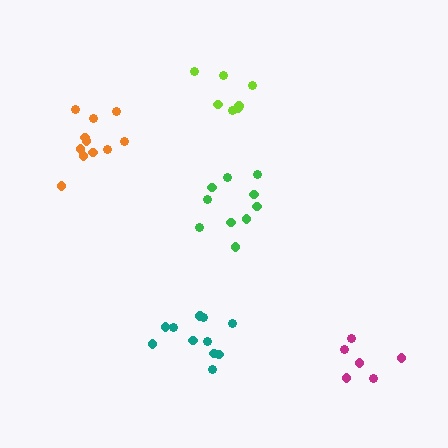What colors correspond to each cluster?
The clusters are colored: teal, orange, magenta, green, lime.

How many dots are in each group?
Group 1: 11 dots, Group 2: 11 dots, Group 3: 6 dots, Group 4: 10 dots, Group 5: 7 dots (45 total).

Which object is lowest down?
The magenta cluster is bottommost.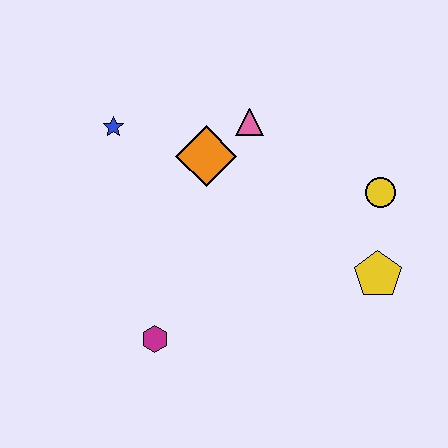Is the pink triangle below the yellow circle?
No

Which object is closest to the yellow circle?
The yellow pentagon is closest to the yellow circle.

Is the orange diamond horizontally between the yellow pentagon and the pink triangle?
No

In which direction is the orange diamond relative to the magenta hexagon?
The orange diamond is above the magenta hexagon.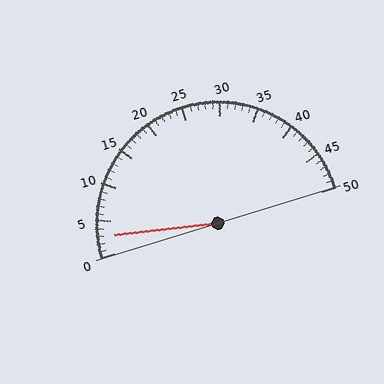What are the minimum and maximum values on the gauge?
The gauge ranges from 0 to 50.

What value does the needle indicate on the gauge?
The needle indicates approximately 3.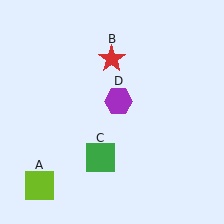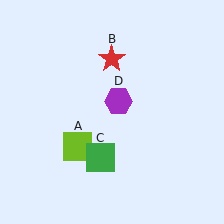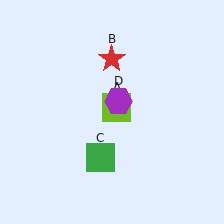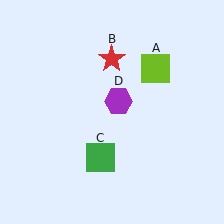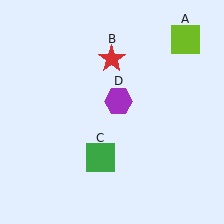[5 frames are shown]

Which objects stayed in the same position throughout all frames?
Red star (object B) and green square (object C) and purple hexagon (object D) remained stationary.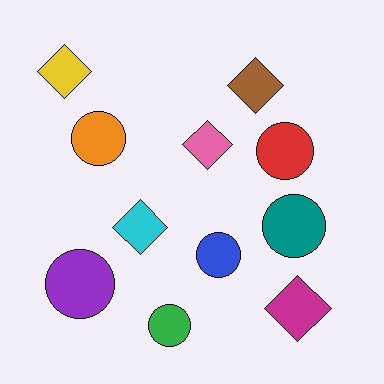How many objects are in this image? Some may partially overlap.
There are 11 objects.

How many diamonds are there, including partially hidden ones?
There are 5 diamonds.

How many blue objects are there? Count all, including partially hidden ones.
There is 1 blue object.